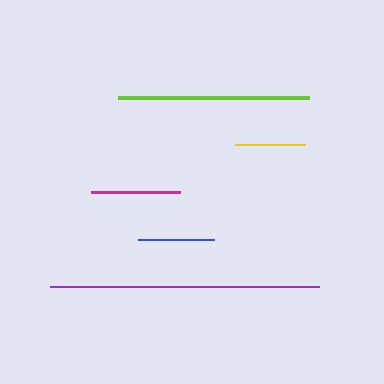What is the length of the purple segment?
The purple segment is approximately 269 pixels long.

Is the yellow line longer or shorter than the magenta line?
The magenta line is longer than the yellow line.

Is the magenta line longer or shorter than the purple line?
The purple line is longer than the magenta line.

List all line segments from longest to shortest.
From longest to shortest: purple, lime, magenta, blue, yellow.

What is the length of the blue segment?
The blue segment is approximately 76 pixels long.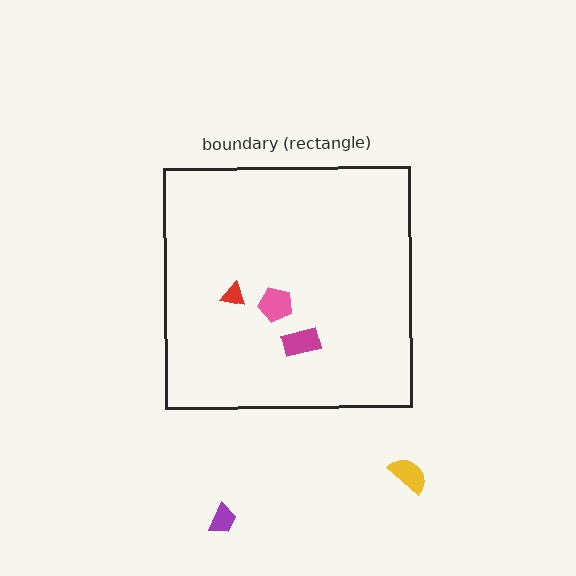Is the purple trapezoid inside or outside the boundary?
Outside.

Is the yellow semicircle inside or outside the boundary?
Outside.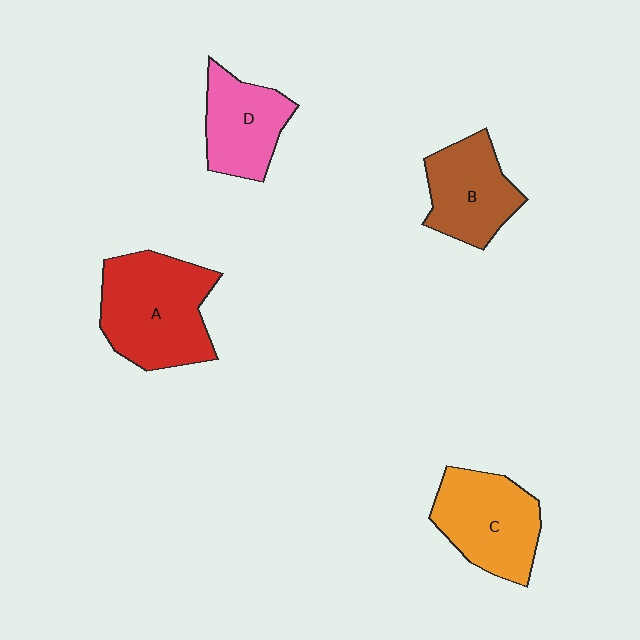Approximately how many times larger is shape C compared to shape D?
Approximately 1.2 times.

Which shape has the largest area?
Shape A (red).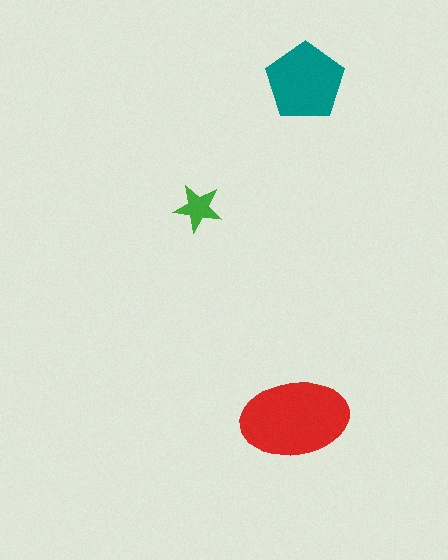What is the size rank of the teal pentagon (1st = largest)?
2nd.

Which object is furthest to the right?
The teal pentagon is rightmost.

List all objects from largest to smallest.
The red ellipse, the teal pentagon, the green star.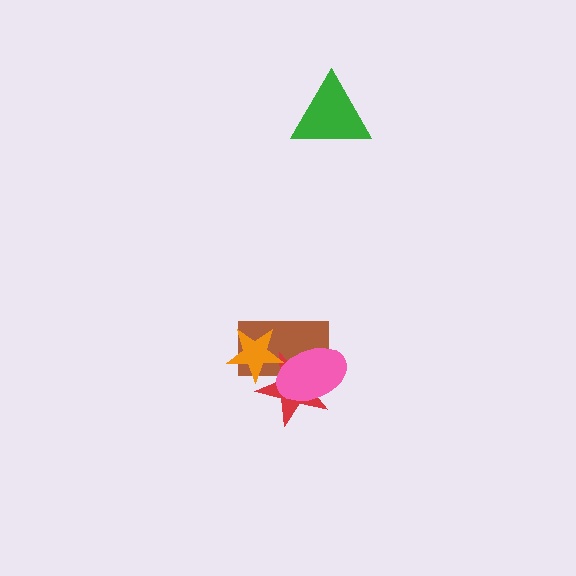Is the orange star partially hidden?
Yes, it is partially covered by another shape.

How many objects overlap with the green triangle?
0 objects overlap with the green triangle.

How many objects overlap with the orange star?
3 objects overlap with the orange star.